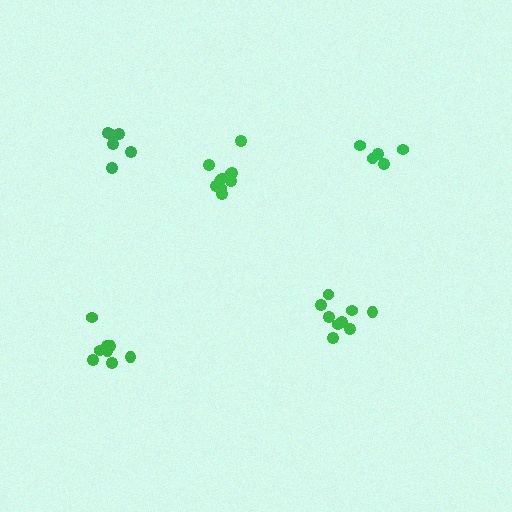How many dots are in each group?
Group 1: 5 dots, Group 2: 9 dots, Group 3: 9 dots, Group 4: 10 dots, Group 5: 6 dots (39 total).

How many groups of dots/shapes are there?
There are 5 groups.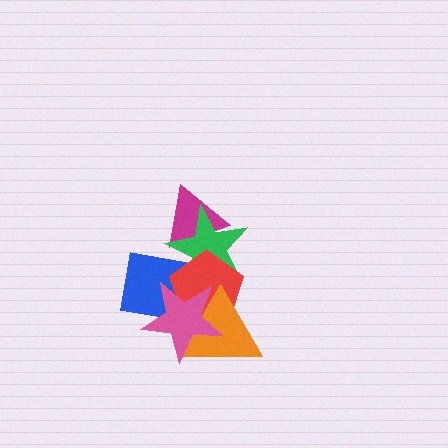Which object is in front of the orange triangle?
The pink star is in front of the orange triangle.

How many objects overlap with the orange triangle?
3 objects overlap with the orange triangle.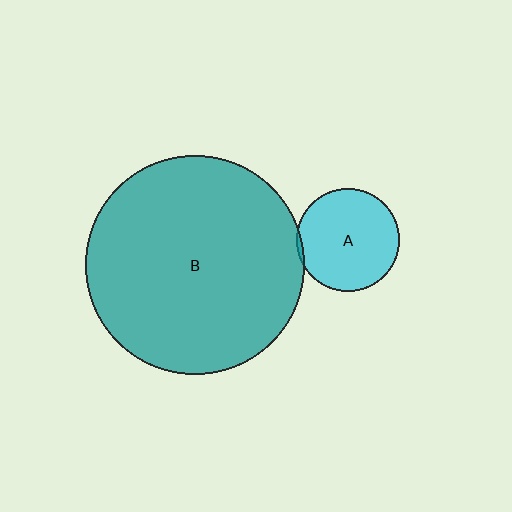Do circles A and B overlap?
Yes.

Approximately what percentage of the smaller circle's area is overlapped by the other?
Approximately 5%.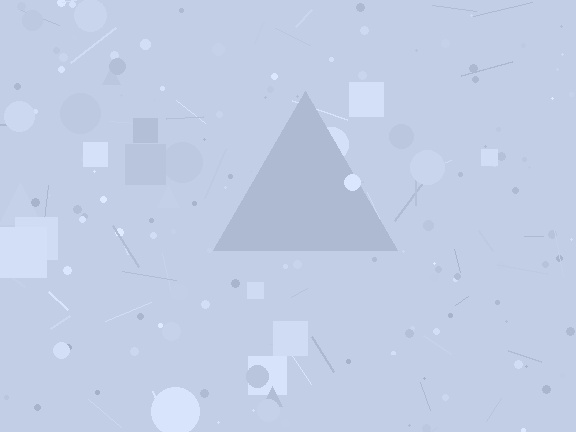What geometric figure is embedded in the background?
A triangle is embedded in the background.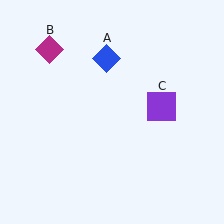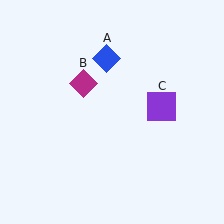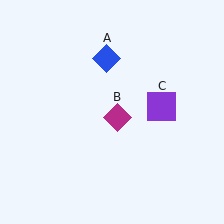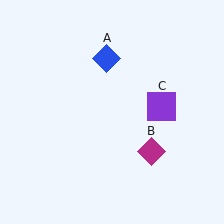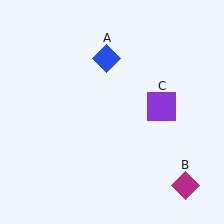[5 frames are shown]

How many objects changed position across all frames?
1 object changed position: magenta diamond (object B).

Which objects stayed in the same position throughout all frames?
Blue diamond (object A) and purple square (object C) remained stationary.